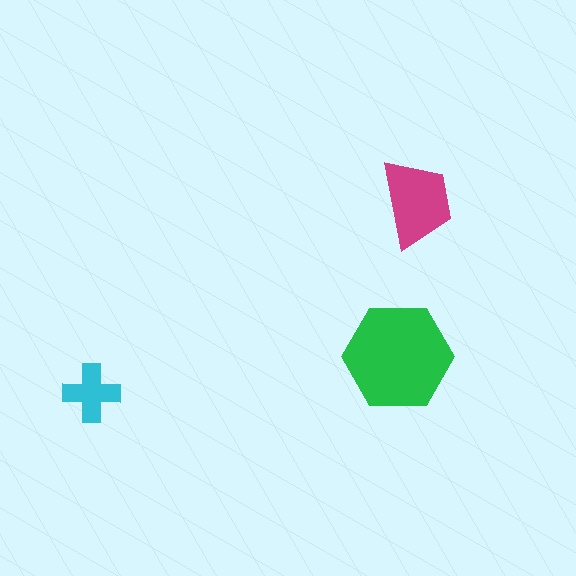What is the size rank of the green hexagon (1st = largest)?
1st.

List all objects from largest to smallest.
The green hexagon, the magenta trapezoid, the cyan cross.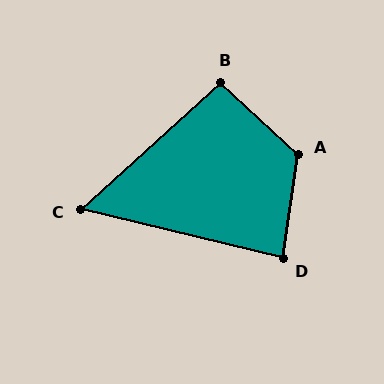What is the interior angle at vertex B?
Approximately 95 degrees (obtuse).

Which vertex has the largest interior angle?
A, at approximately 124 degrees.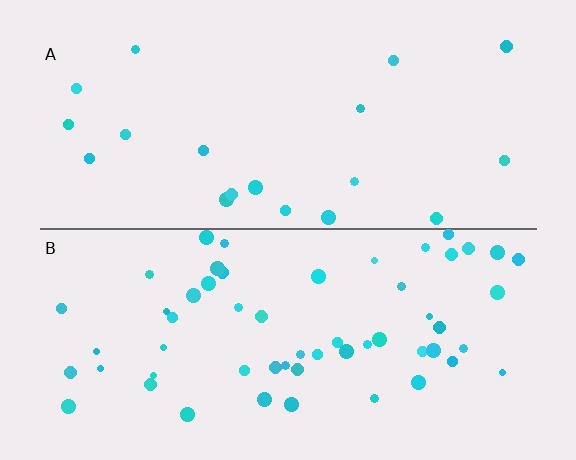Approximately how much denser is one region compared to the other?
Approximately 3.0× — region B over region A.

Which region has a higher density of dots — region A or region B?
B (the bottom).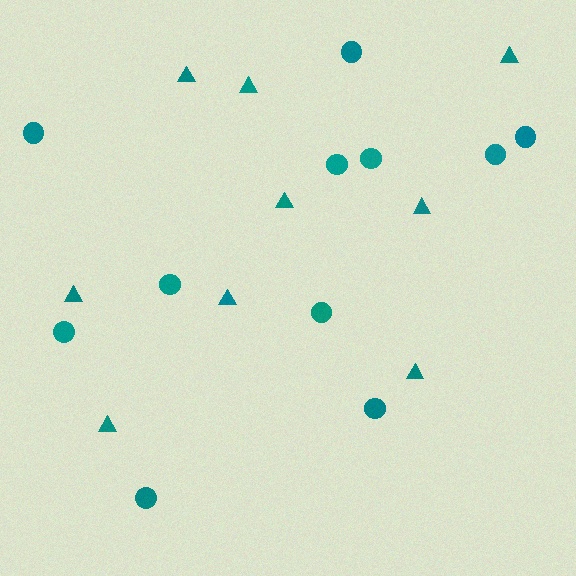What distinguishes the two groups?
There are 2 groups: one group of triangles (9) and one group of circles (11).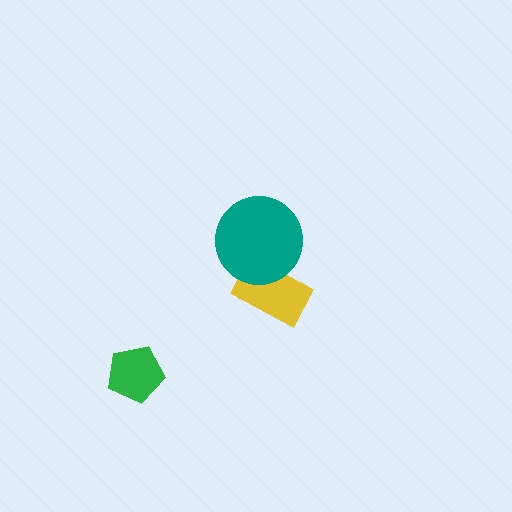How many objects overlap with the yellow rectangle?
1 object overlaps with the yellow rectangle.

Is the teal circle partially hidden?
No, no other shape covers it.